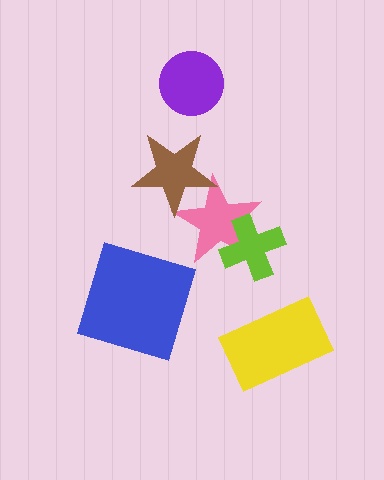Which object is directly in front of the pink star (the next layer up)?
The lime cross is directly in front of the pink star.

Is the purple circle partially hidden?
No, no other shape covers it.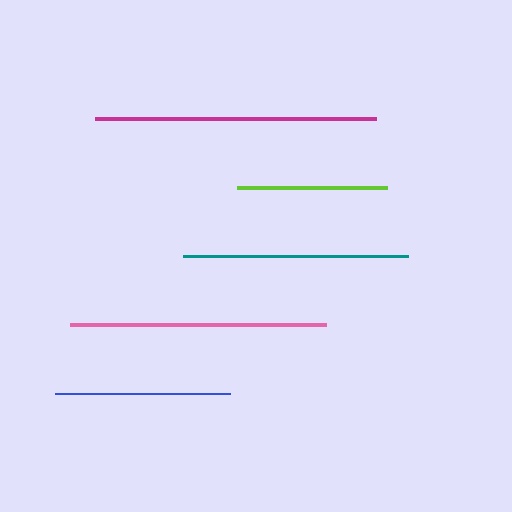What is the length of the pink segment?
The pink segment is approximately 256 pixels long.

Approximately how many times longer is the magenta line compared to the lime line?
The magenta line is approximately 1.9 times the length of the lime line.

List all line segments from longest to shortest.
From longest to shortest: magenta, pink, teal, blue, lime.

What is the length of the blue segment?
The blue segment is approximately 175 pixels long.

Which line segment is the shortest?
The lime line is the shortest at approximately 150 pixels.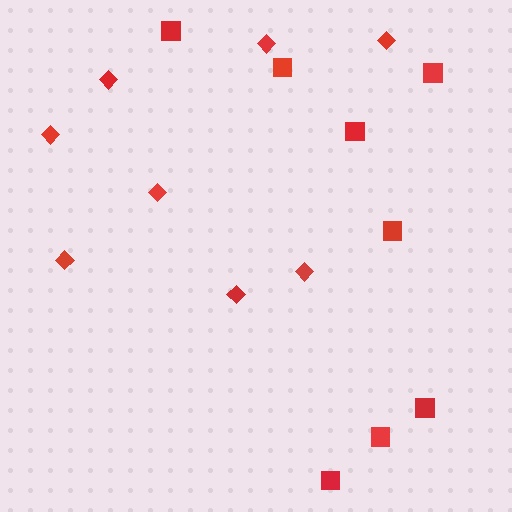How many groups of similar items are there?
There are 2 groups: one group of squares (8) and one group of diamonds (8).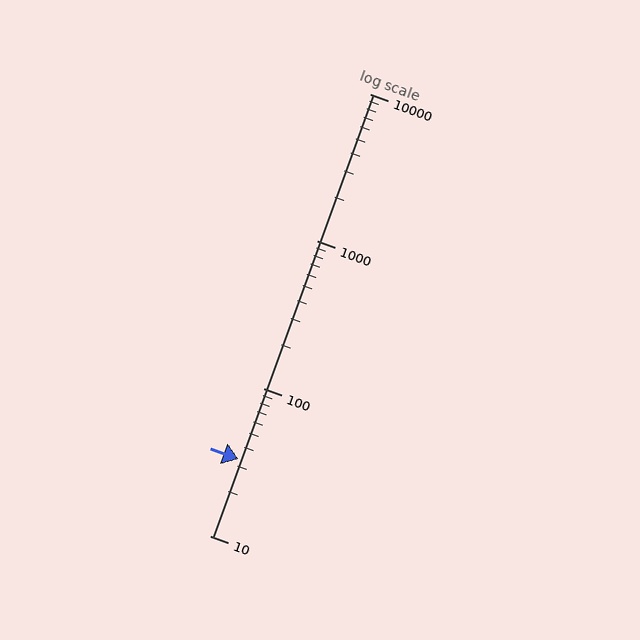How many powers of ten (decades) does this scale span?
The scale spans 3 decades, from 10 to 10000.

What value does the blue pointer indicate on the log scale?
The pointer indicates approximately 33.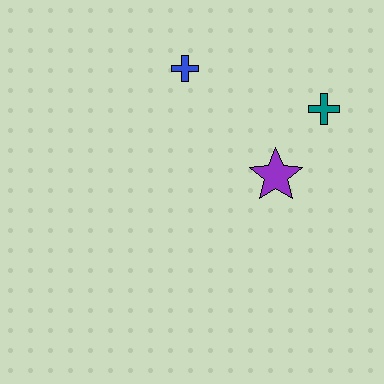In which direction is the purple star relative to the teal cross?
The purple star is below the teal cross.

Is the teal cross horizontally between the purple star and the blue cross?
No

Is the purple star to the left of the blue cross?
No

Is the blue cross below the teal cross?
No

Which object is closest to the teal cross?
The purple star is closest to the teal cross.